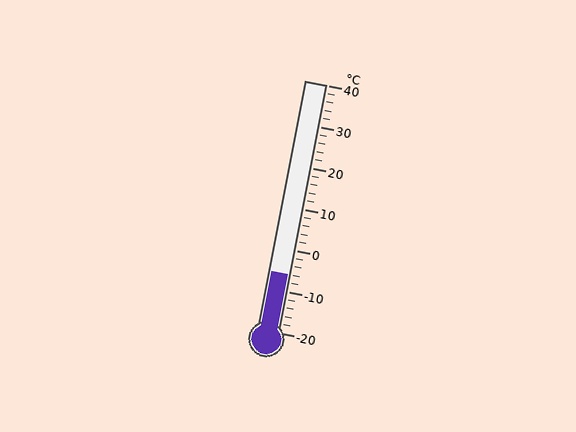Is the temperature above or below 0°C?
The temperature is below 0°C.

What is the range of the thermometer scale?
The thermometer scale ranges from -20°C to 40°C.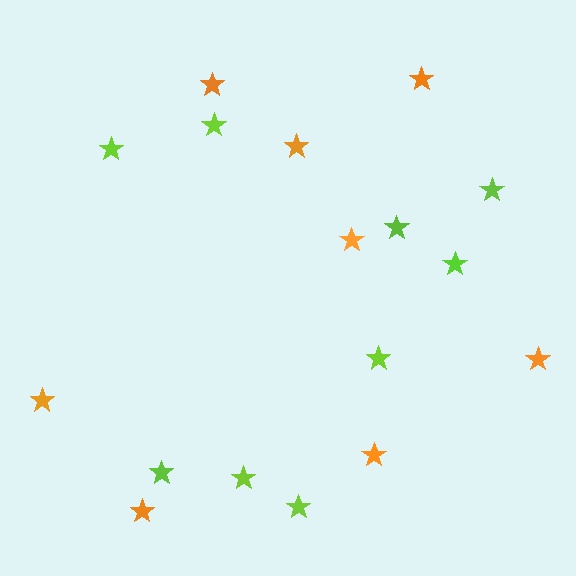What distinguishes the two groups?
There are 2 groups: one group of orange stars (8) and one group of lime stars (9).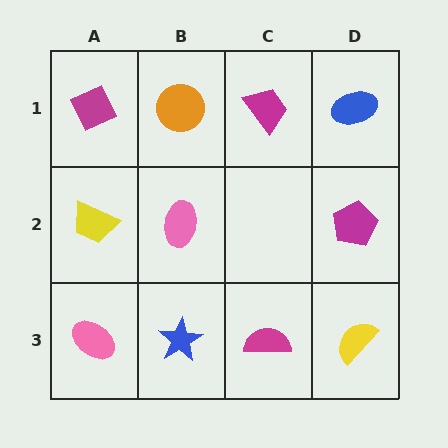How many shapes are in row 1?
4 shapes.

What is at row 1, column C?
A magenta trapezoid.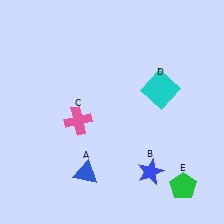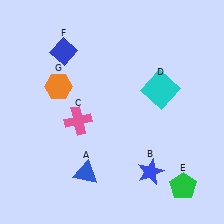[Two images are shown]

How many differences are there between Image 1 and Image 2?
There are 2 differences between the two images.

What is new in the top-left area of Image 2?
An orange hexagon (G) was added in the top-left area of Image 2.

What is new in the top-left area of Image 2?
A blue diamond (F) was added in the top-left area of Image 2.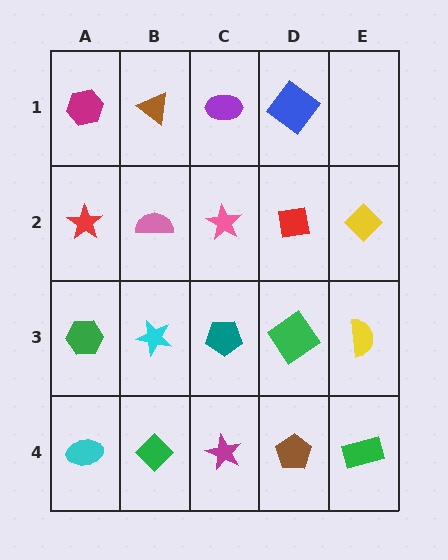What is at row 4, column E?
A green rectangle.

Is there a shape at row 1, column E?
No, that cell is empty.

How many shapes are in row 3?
5 shapes.